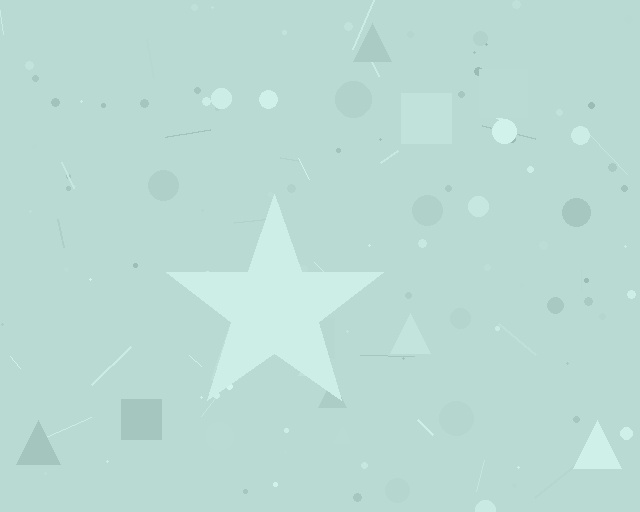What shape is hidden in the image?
A star is hidden in the image.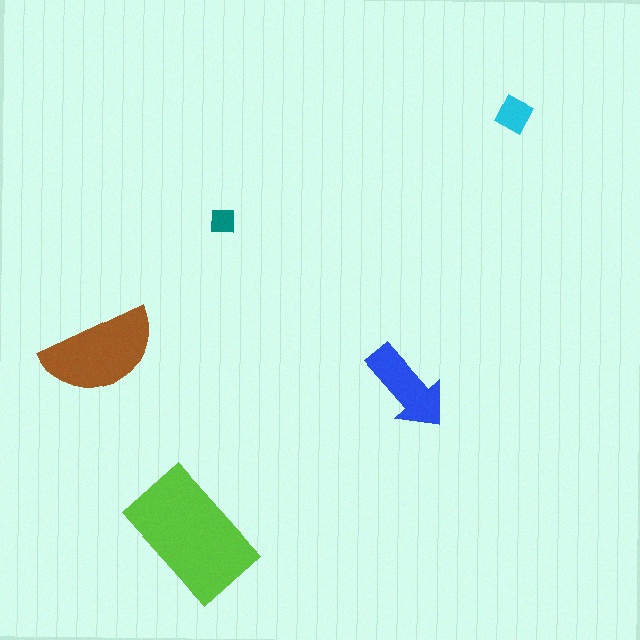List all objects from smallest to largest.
The teal square, the cyan square, the blue arrow, the brown semicircle, the lime rectangle.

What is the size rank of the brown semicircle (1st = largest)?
2nd.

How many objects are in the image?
There are 5 objects in the image.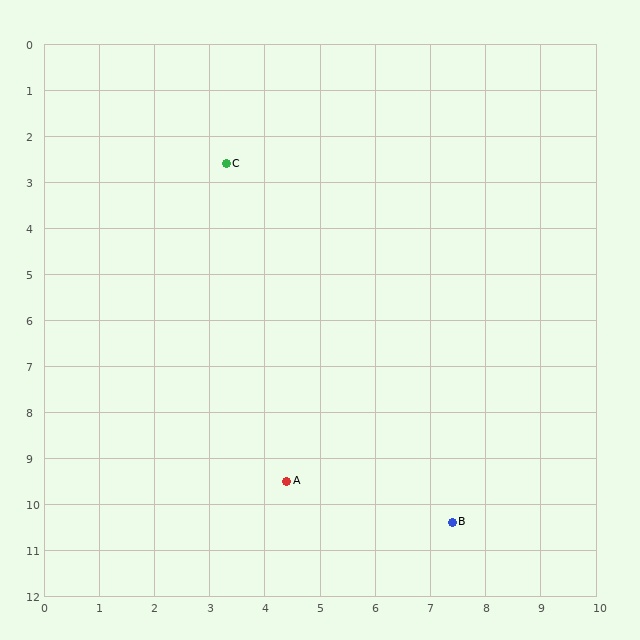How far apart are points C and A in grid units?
Points C and A are about 7.0 grid units apart.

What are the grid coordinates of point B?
Point B is at approximately (7.4, 10.4).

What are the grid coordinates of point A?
Point A is at approximately (4.4, 9.5).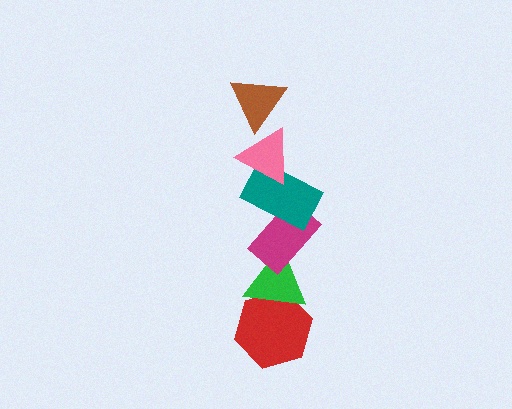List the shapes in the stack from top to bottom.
From top to bottom: the brown triangle, the pink triangle, the teal rectangle, the magenta rectangle, the green triangle, the red hexagon.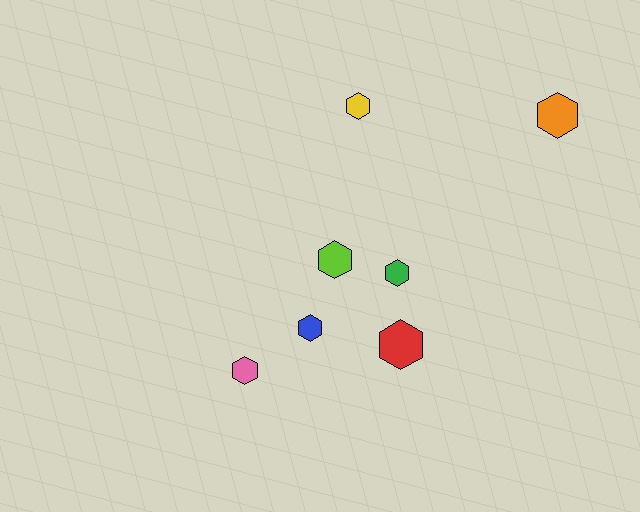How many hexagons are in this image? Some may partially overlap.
There are 7 hexagons.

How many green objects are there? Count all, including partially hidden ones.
There is 1 green object.